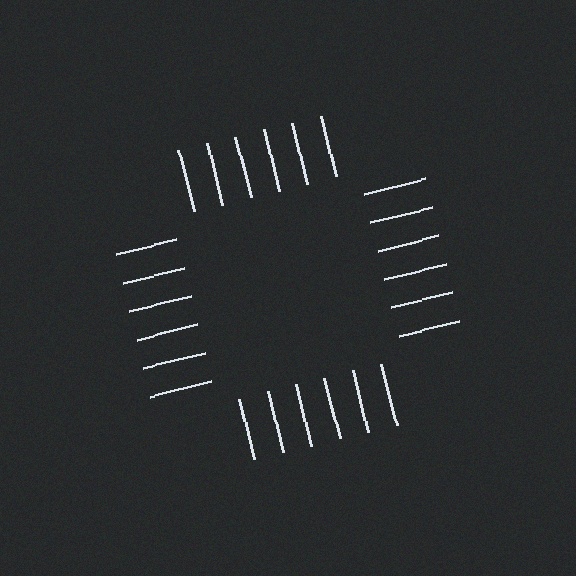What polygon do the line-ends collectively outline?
An illusory square — the line segments terminate on its edges but no continuous stroke is drawn.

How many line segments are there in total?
24 — 6 along each of the 4 edges.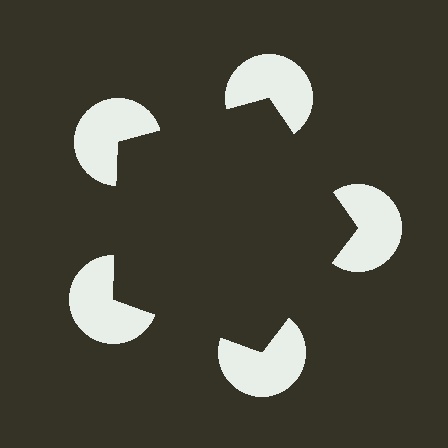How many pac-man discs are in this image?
There are 5 — one at each vertex of the illusory pentagon.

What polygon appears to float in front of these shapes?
An illusory pentagon — its edges are inferred from the aligned wedge cuts in the pac-man discs, not physically drawn.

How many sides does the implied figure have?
5 sides.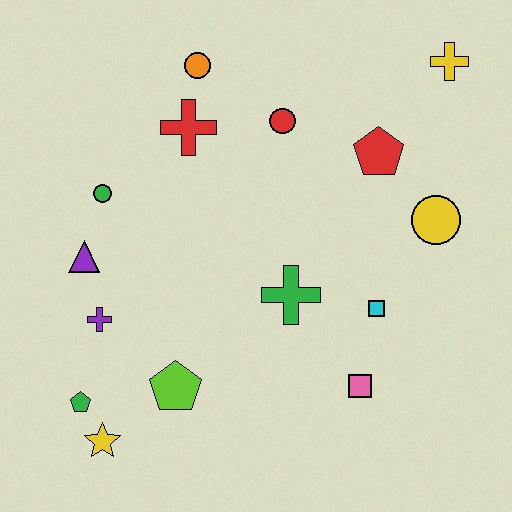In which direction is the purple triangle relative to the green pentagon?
The purple triangle is above the green pentagon.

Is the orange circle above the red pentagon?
Yes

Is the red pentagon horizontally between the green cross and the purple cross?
No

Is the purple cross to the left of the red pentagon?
Yes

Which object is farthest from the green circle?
The yellow cross is farthest from the green circle.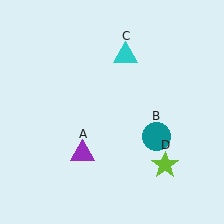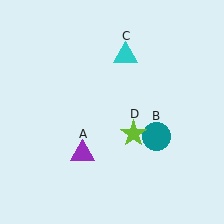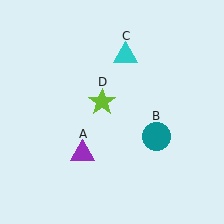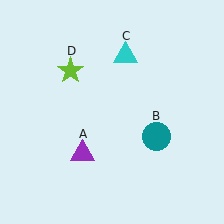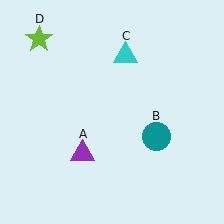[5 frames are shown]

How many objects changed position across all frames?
1 object changed position: lime star (object D).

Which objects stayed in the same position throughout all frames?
Purple triangle (object A) and teal circle (object B) and cyan triangle (object C) remained stationary.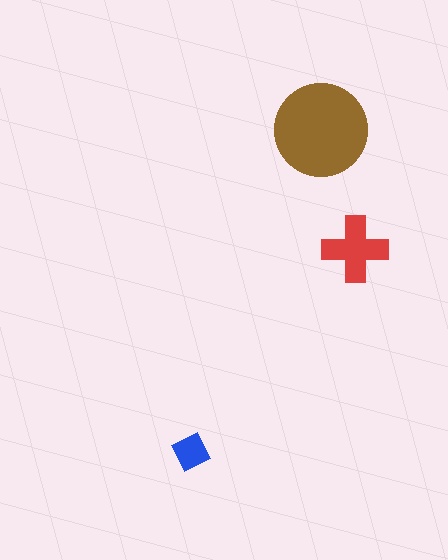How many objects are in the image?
There are 3 objects in the image.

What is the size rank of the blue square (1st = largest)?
3rd.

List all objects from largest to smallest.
The brown circle, the red cross, the blue square.